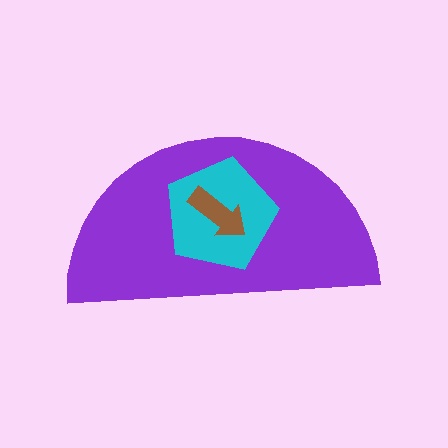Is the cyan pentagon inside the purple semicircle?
Yes.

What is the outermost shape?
The purple semicircle.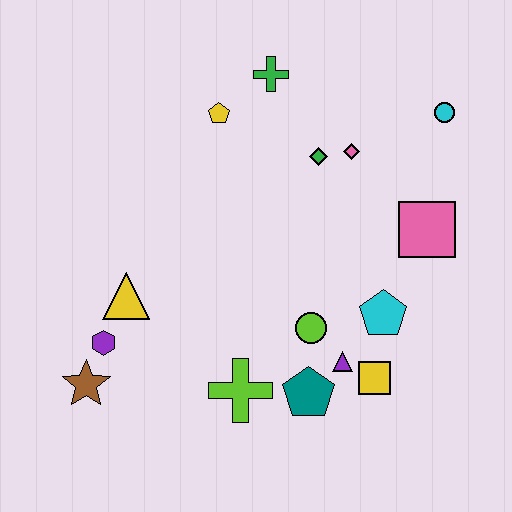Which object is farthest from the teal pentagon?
The green cross is farthest from the teal pentagon.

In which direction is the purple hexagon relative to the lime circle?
The purple hexagon is to the left of the lime circle.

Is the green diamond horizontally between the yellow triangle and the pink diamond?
Yes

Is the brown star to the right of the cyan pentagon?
No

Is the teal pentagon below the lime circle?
Yes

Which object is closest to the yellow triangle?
The purple hexagon is closest to the yellow triangle.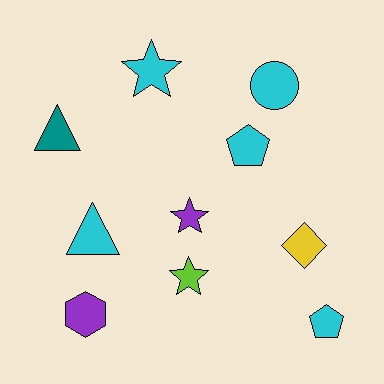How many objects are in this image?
There are 10 objects.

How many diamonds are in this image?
There is 1 diamond.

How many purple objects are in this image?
There are 2 purple objects.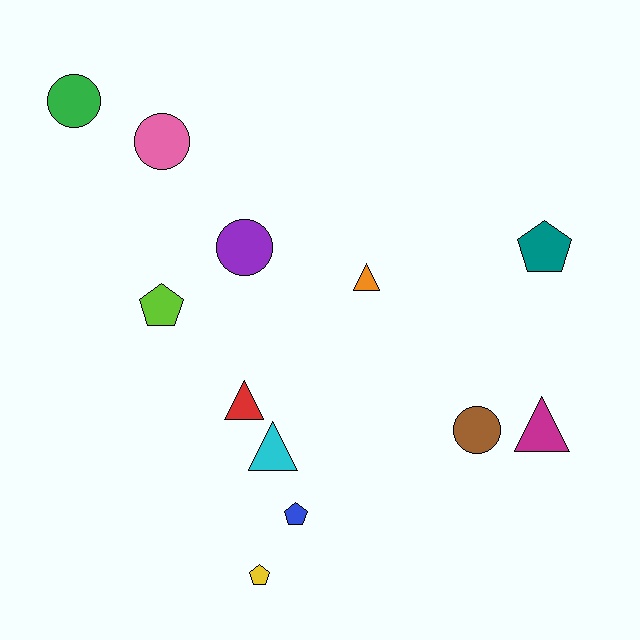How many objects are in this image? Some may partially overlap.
There are 12 objects.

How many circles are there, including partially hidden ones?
There are 4 circles.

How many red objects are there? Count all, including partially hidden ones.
There is 1 red object.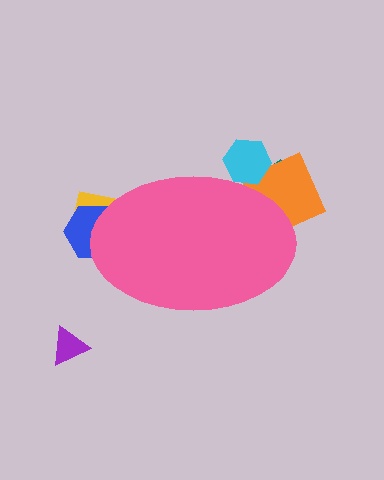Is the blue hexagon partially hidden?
Yes, the blue hexagon is partially hidden behind the pink ellipse.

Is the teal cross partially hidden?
Yes, the teal cross is partially hidden behind the pink ellipse.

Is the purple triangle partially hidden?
No, the purple triangle is fully visible.